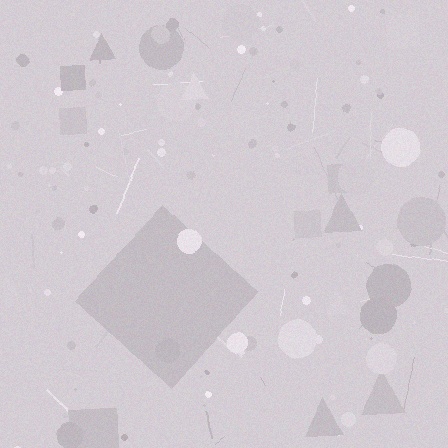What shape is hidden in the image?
A diamond is hidden in the image.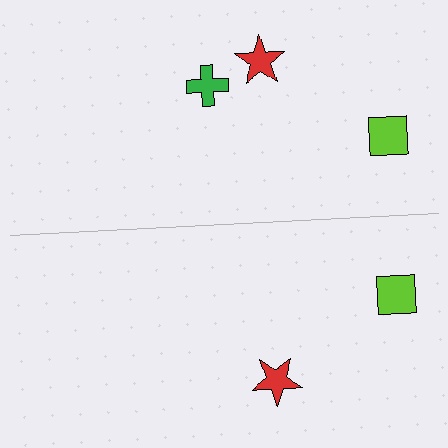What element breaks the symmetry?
A green cross is missing from the bottom side.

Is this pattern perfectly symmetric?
No, the pattern is not perfectly symmetric. A green cross is missing from the bottom side.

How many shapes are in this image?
There are 5 shapes in this image.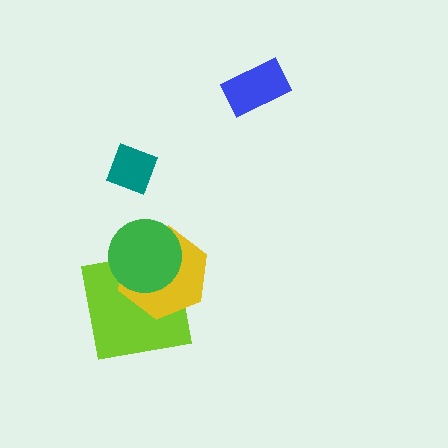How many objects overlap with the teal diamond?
0 objects overlap with the teal diamond.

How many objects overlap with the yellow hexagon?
2 objects overlap with the yellow hexagon.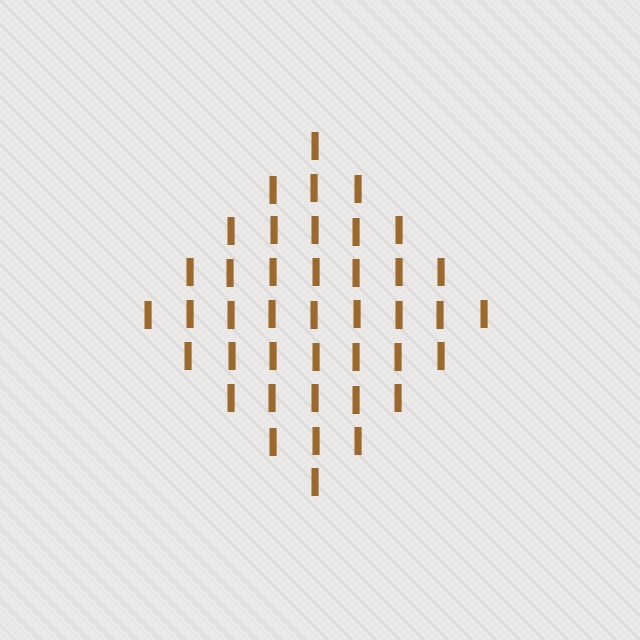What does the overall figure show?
The overall figure shows a diamond.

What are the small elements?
The small elements are letter I's.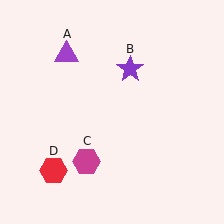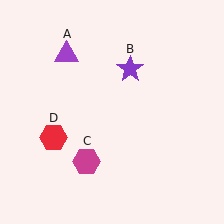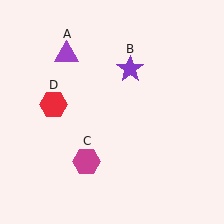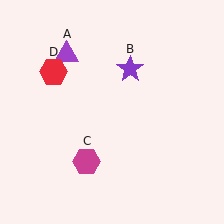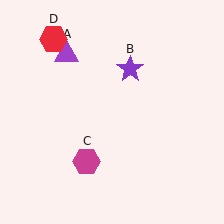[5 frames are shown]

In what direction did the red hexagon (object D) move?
The red hexagon (object D) moved up.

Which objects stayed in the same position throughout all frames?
Purple triangle (object A) and purple star (object B) and magenta hexagon (object C) remained stationary.